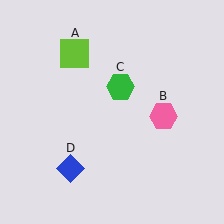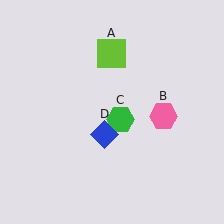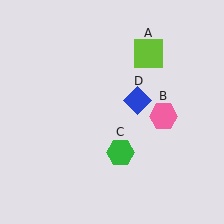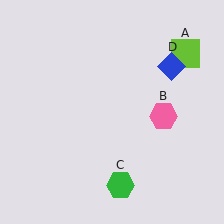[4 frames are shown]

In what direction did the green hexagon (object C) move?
The green hexagon (object C) moved down.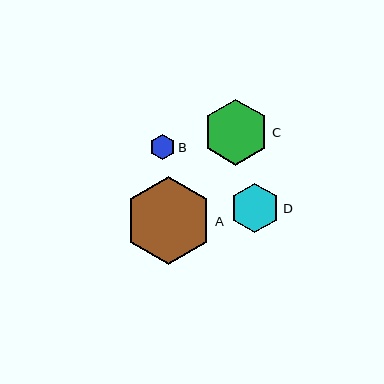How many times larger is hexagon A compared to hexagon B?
Hexagon A is approximately 3.5 times the size of hexagon B.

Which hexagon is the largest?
Hexagon A is the largest with a size of approximately 88 pixels.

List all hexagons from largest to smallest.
From largest to smallest: A, C, D, B.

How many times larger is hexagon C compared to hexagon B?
Hexagon C is approximately 2.6 times the size of hexagon B.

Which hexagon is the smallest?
Hexagon B is the smallest with a size of approximately 25 pixels.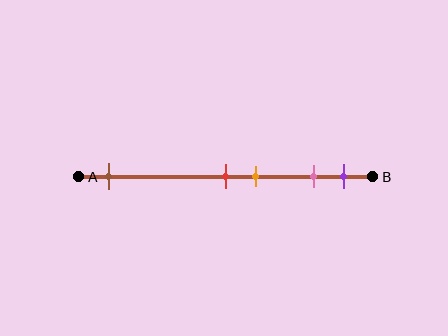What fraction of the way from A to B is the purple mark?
The purple mark is approximately 90% (0.9) of the way from A to B.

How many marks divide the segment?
There are 5 marks dividing the segment.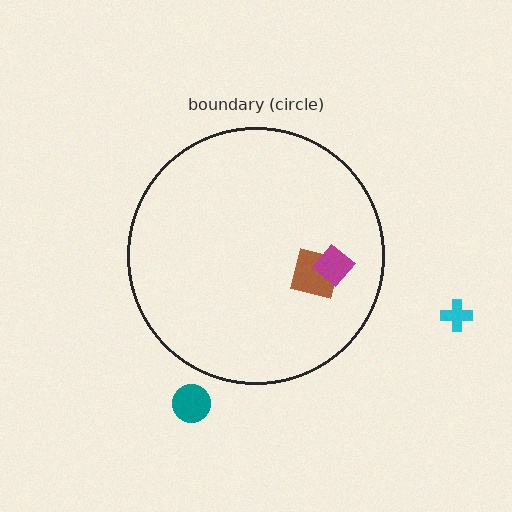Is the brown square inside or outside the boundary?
Inside.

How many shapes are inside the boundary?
2 inside, 2 outside.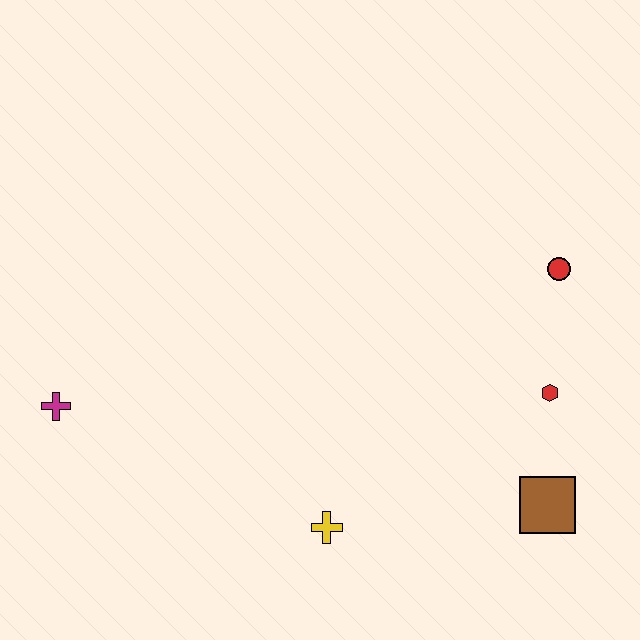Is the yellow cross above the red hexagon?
No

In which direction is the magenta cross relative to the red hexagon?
The magenta cross is to the left of the red hexagon.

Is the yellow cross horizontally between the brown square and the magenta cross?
Yes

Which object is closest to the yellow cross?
The brown square is closest to the yellow cross.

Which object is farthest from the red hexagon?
The magenta cross is farthest from the red hexagon.